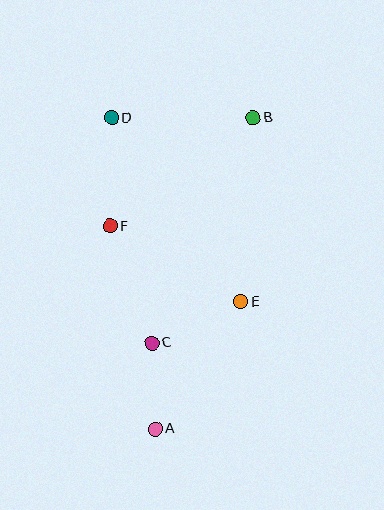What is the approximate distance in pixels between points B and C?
The distance between B and C is approximately 247 pixels.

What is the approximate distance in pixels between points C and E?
The distance between C and E is approximately 98 pixels.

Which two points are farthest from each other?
Points A and B are farthest from each other.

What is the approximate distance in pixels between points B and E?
The distance between B and E is approximately 185 pixels.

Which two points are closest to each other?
Points A and C are closest to each other.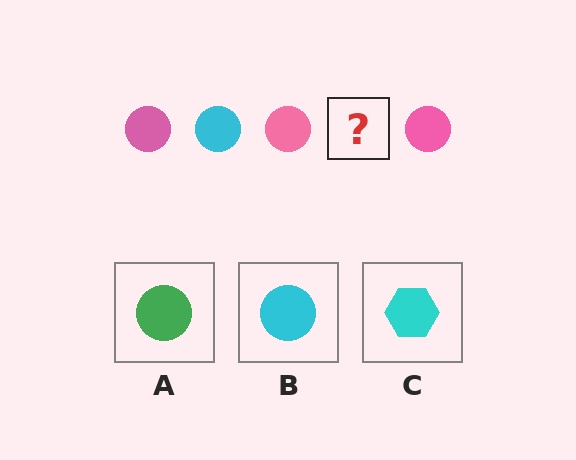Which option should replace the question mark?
Option B.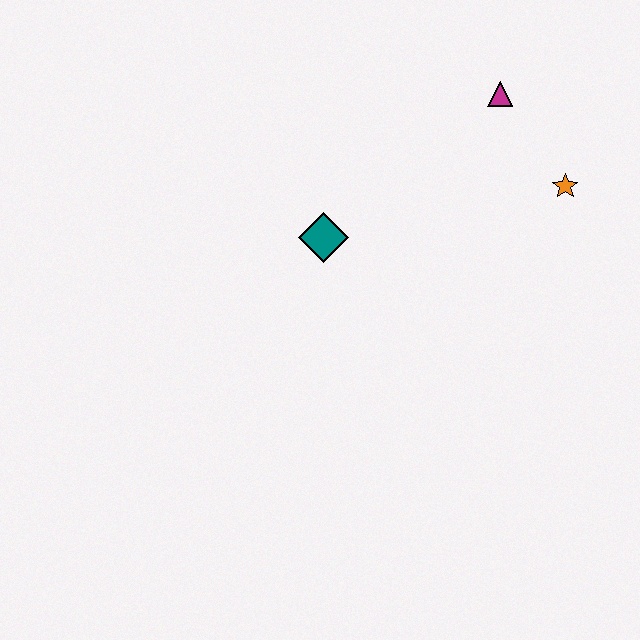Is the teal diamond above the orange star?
No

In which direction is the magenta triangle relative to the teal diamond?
The magenta triangle is to the right of the teal diamond.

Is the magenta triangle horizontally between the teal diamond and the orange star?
Yes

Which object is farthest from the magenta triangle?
The teal diamond is farthest from the magenta triangle.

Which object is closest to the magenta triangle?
The orange star is closest to the magenta triangle.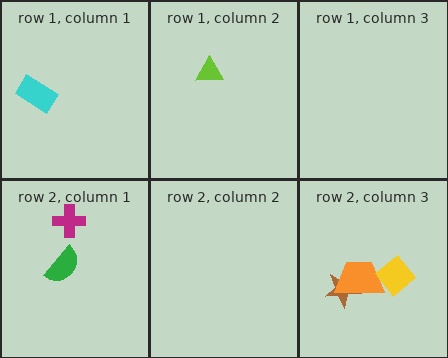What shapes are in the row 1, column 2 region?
The lime triangle.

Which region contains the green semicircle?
The row 2, column 1 region.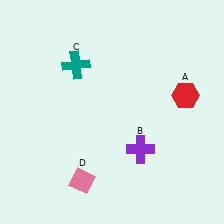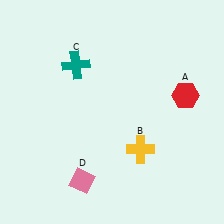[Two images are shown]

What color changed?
The cross (B) changed from purple in Image 1 to yellow in Image 2.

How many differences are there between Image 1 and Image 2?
There is 1 difference between the two images.